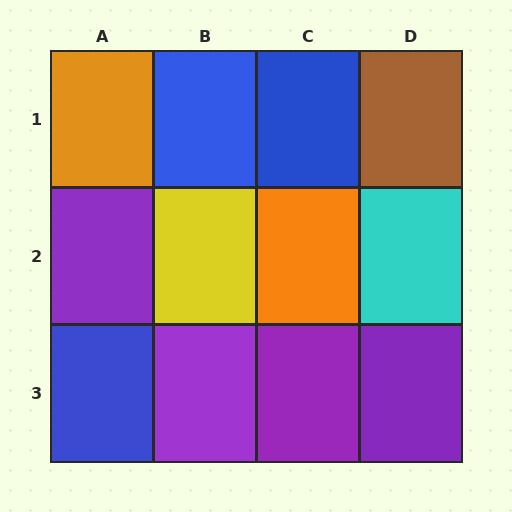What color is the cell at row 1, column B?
Blue.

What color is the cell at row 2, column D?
Cyan.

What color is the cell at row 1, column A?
Orange.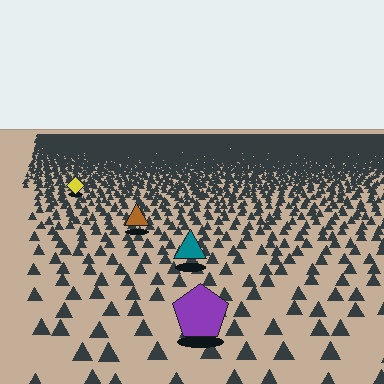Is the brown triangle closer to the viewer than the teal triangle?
No. The teal triangle is closer — you can tell from the texture gradient: the ground texture is coarser near it.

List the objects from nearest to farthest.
From nearest to farthest: the purple pentagon, the teal triangle, the brown triangle, the yellow diamond.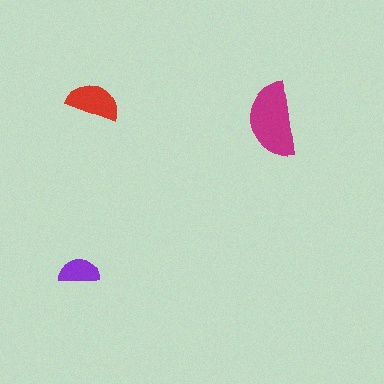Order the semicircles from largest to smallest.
the magenta one, the red one, the purple one.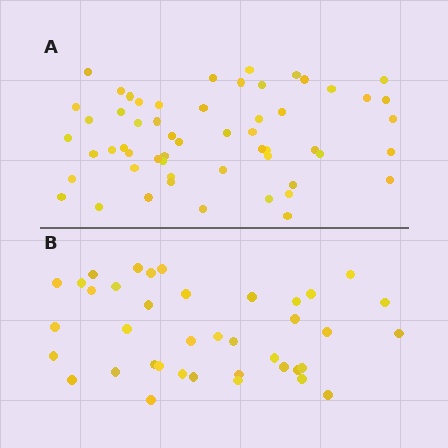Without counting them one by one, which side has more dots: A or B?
Region A (the top region) has more dots.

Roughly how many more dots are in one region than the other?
Region A has approximately 15 more dots than region B.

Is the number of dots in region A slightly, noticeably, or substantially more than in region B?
Region A has noticeably more, but not dramatically so. The ratio is roughly 1.4 to 1.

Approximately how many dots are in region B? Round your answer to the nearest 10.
About 40 dots. (The exact count is 39, which rounds to 40.)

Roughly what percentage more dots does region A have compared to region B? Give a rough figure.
About 45% more.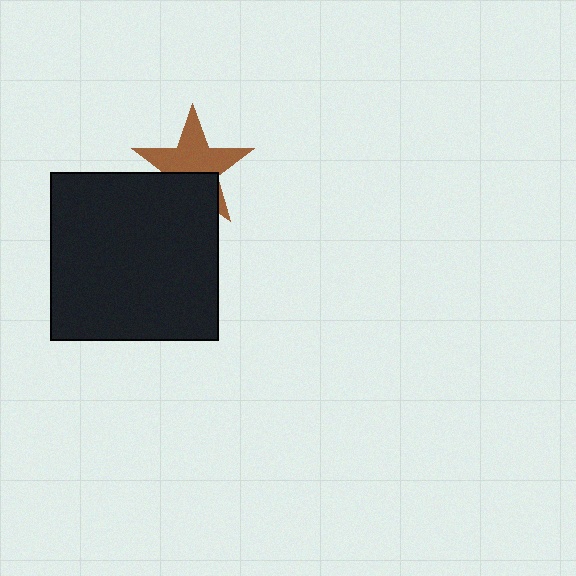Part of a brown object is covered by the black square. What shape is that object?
It is a star.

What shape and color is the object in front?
The object in front is a black square.